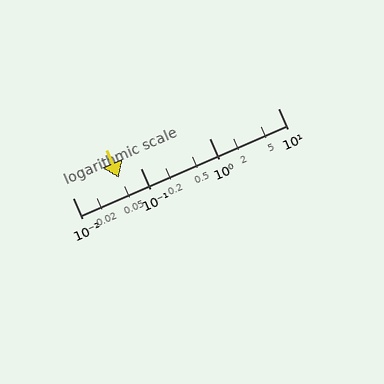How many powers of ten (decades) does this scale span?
The scale spans 3 decades, from 0.01 to 10.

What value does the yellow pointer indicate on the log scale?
The pointer indicates approximately 0.047.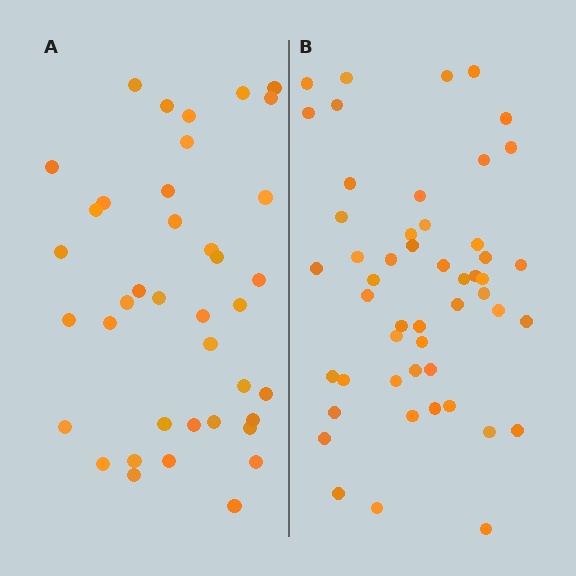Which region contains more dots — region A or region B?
Region B (the right region) has more dots.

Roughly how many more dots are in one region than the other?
Region B has roughly 12 or so more dots than region A.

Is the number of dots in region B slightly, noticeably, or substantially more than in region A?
Region B has noticeably more, but not dramatically so. The ratio is roughly 1.3 to 1.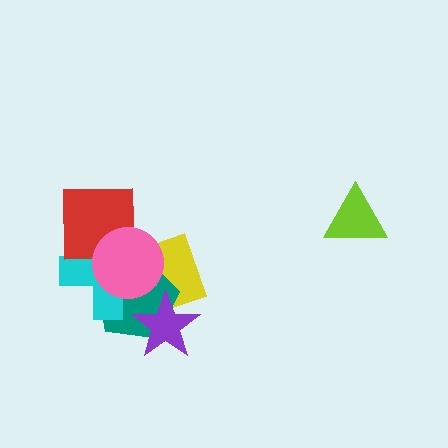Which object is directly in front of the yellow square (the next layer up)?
The teal pentagon is directly in front of the yellow square.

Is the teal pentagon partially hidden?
Yes, it is partially covered by another shape.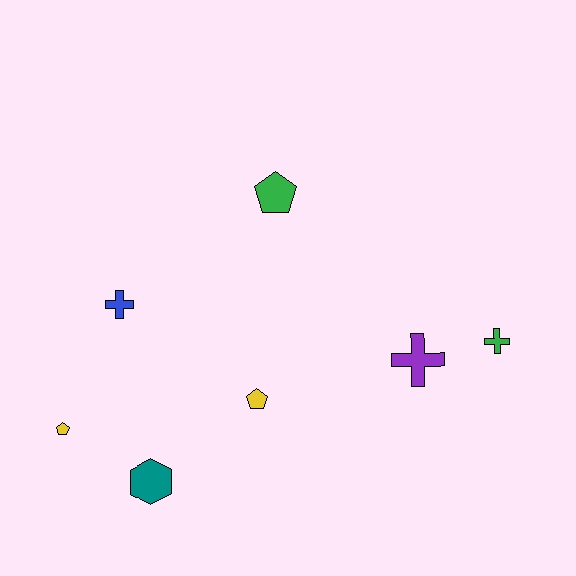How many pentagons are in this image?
There are 3 pentagons.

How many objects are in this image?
There are 7 objects.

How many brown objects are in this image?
There are no brown objects.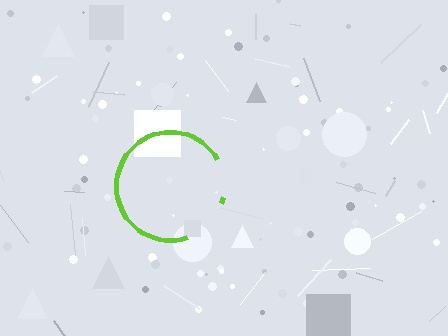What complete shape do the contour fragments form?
The contour fragments form a circle.